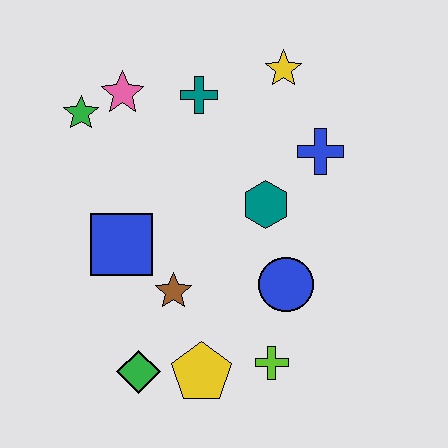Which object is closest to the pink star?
The green star is closest to the pink star.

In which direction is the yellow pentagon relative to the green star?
The yellow pentagon is below the green star.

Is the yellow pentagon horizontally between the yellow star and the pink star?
Yes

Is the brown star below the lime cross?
No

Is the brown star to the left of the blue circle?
Yes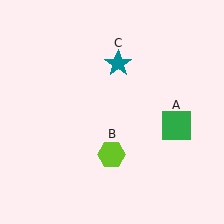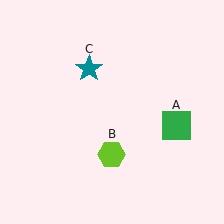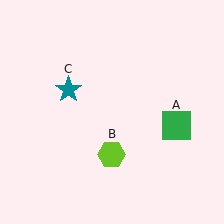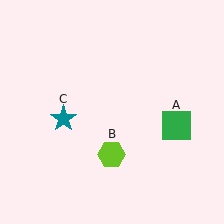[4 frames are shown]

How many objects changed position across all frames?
1 object changed position: teal star (object C).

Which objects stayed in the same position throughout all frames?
Green square (object A) and lime hexagon (object B) remained stationary.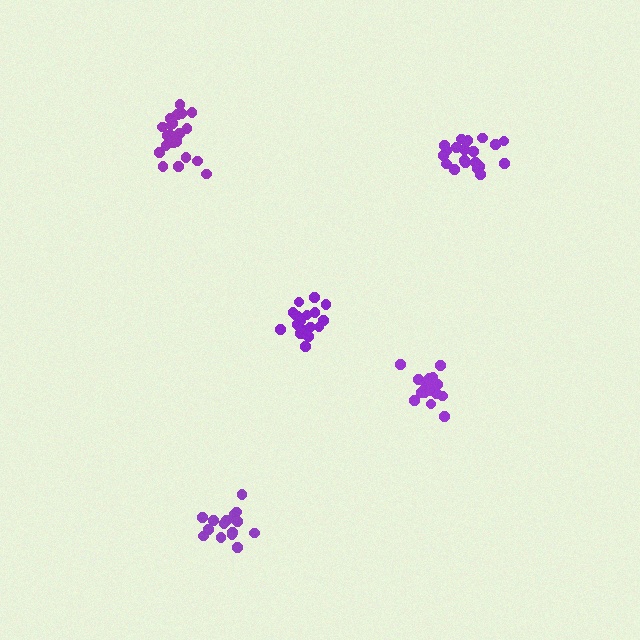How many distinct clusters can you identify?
There are 5 distinct clusters.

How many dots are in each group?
Group 1: 17 dots, Group 2: 20 dots, Group 3: 19 dots, Group 4: 16 dots, Group 5: 21 dots (93 total).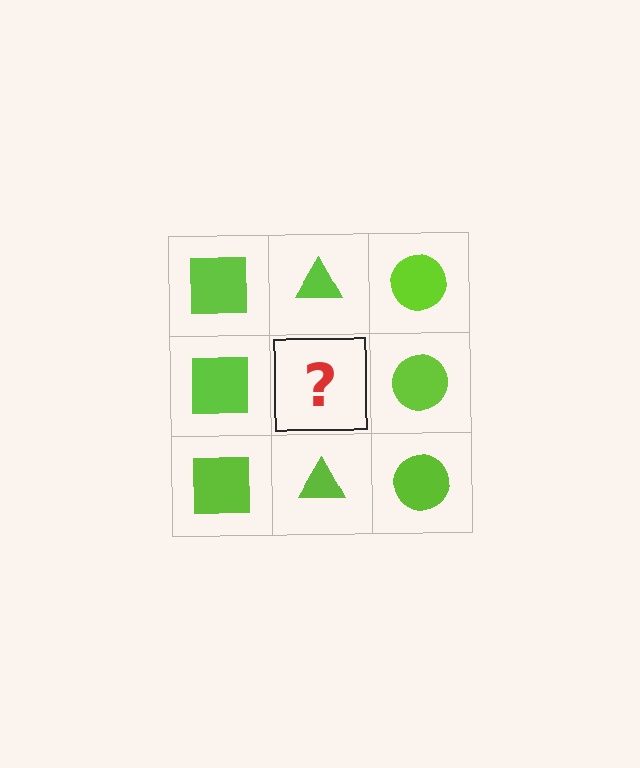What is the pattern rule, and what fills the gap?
The rule is that each column has a consistent shape. The gap should be filled with a lime triangle.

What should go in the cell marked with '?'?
The missing cell should contain a lime triangle.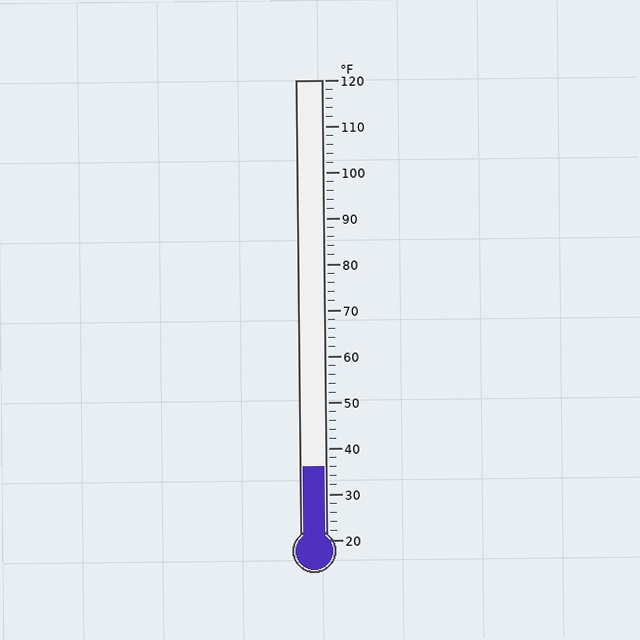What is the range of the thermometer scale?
The thermometer scale ranges from 20°F to 120°F.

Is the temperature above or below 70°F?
The temperature is below 70°F.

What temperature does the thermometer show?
The thermometer shows approximately 36°F.